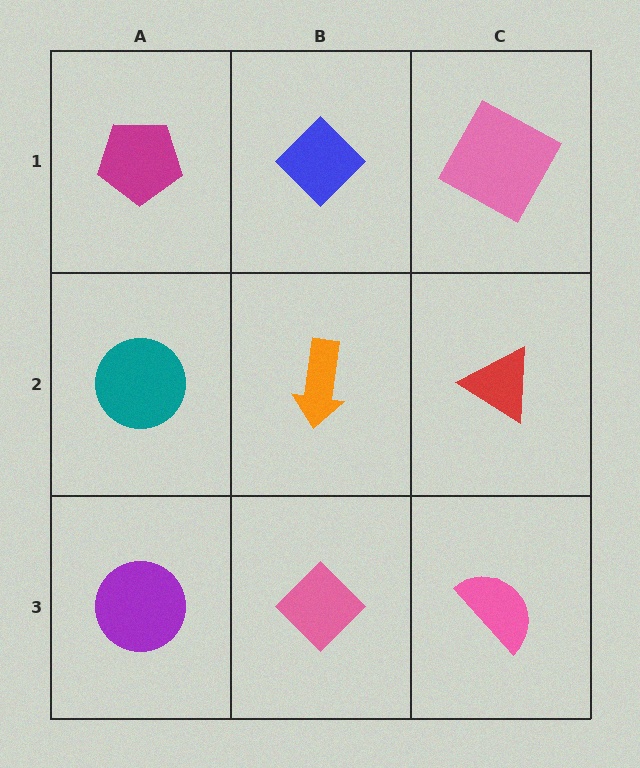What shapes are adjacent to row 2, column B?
A blue diamond (row 1, column B), a pink diamond (row 3, column B), a teal circle (row 2, column A), a red triangle (row 2, column C).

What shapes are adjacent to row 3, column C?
A red triangle (row 2, column C), a pink diamond (row 3, column B).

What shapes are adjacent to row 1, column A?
A teal circle (row 2, column A), a blue diamond (row 1, column B).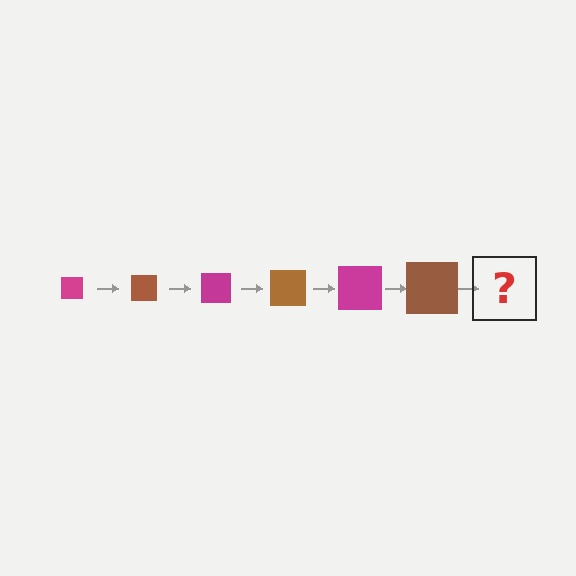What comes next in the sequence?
The next element should be a magenta square, larger than the previous one.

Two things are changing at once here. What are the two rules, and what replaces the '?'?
The two rules are that the square grows larger each step and the color cycles through magenta and brown. The '?' should be a magenta square, larger than the previous one.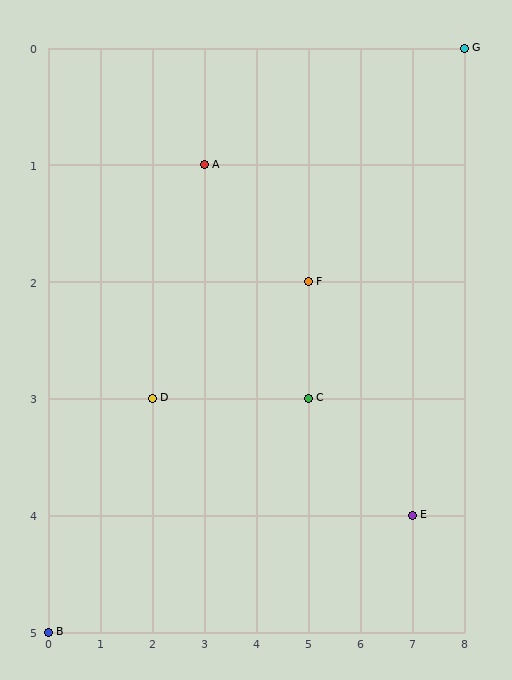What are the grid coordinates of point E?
Point E is at grid coordinates (7, 4).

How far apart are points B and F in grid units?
Points B and F are 5 columns and 3 rows apart (about 5.8 grid units diagonally).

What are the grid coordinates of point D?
Point D is at grid coordinates (2, 3).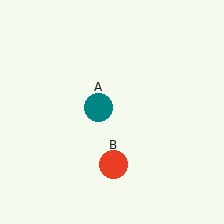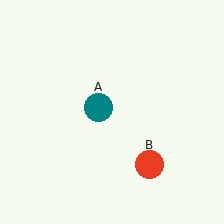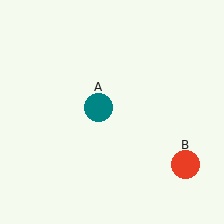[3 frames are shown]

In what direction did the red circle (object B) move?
The red circle (object B) moved right.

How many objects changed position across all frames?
1 object changed position: red circle (object B).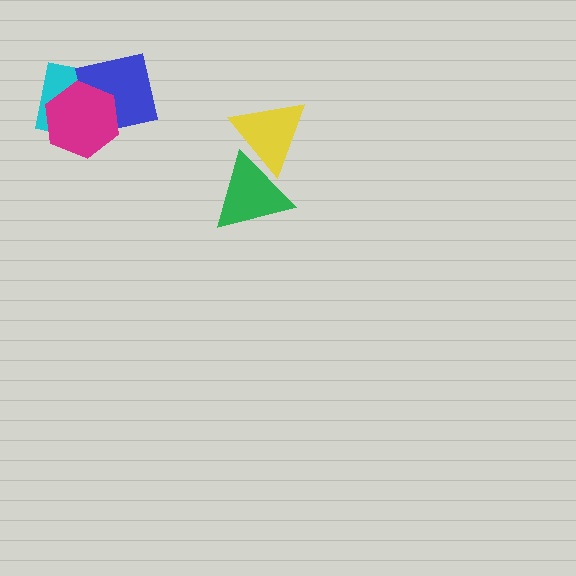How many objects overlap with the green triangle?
1 object overlaps with the green triangle.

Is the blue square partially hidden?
Yes, it is partially covered by another shape.